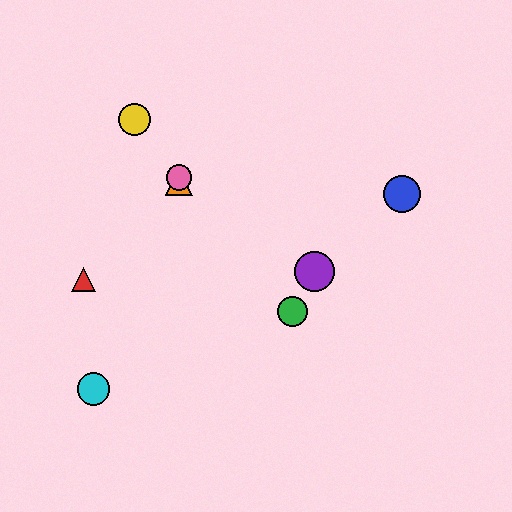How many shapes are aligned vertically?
2 shapes (the orange triangle, the pink circle) are aligned vertically.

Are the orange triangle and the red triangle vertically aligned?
No, the orange triangle is at x≈179 and the red triangle is at x≈84.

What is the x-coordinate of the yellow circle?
The yellow circle is at x≈135.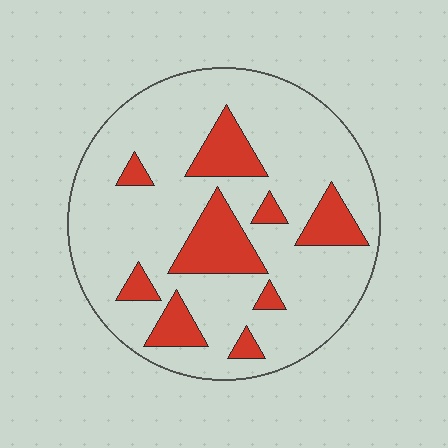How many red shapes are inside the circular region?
9.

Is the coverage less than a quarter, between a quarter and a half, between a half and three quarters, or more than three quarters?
Less than a quarter.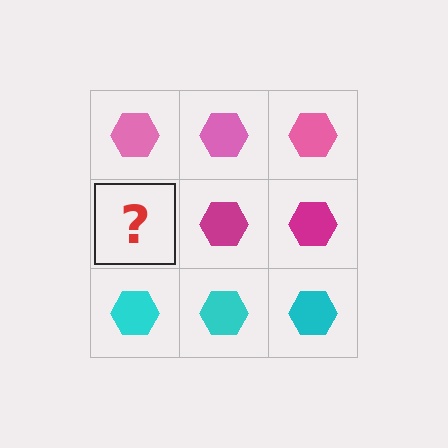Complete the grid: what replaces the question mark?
The question mark should be replaced with a magenta hexagon.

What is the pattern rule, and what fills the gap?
The rule is that each row has a consistent color. The gap should be filled with a magenta hexagon.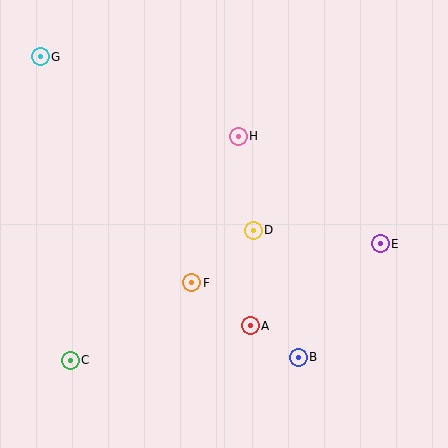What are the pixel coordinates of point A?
Point A is at (250, 326).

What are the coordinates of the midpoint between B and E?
The midpoint between B and E is at (339, 301).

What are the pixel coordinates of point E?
Point E is at (380, 244).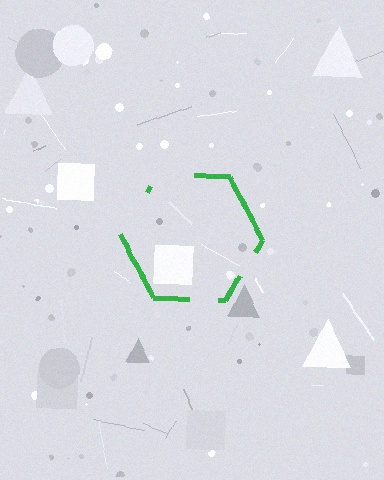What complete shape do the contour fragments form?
The contour fragments form a hexagon.